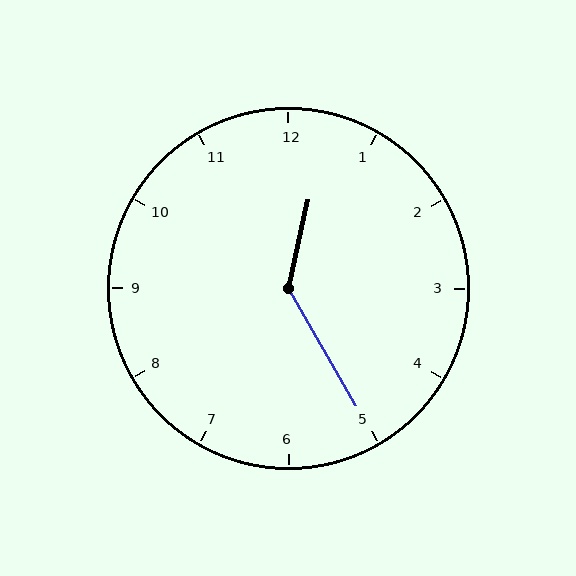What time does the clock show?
12:25.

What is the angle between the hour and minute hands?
Approximately 138 degrees.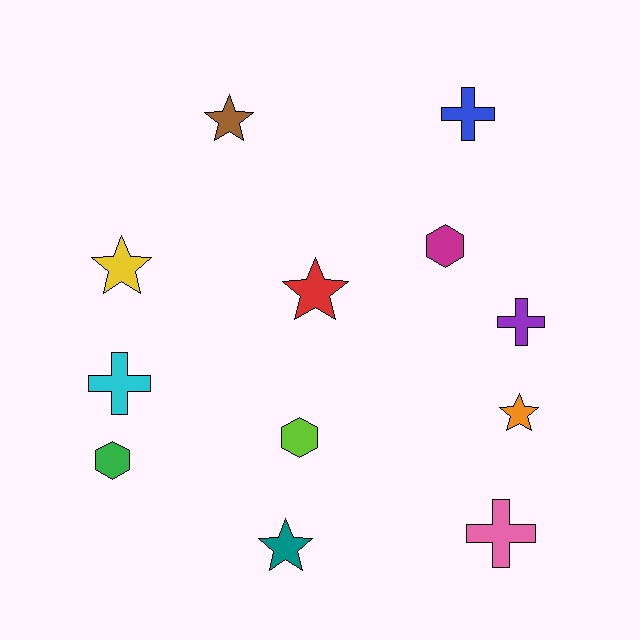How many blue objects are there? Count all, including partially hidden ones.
There is 1 blue object.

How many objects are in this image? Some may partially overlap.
There are 12 objects.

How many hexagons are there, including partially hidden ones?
There are 3 hexagons.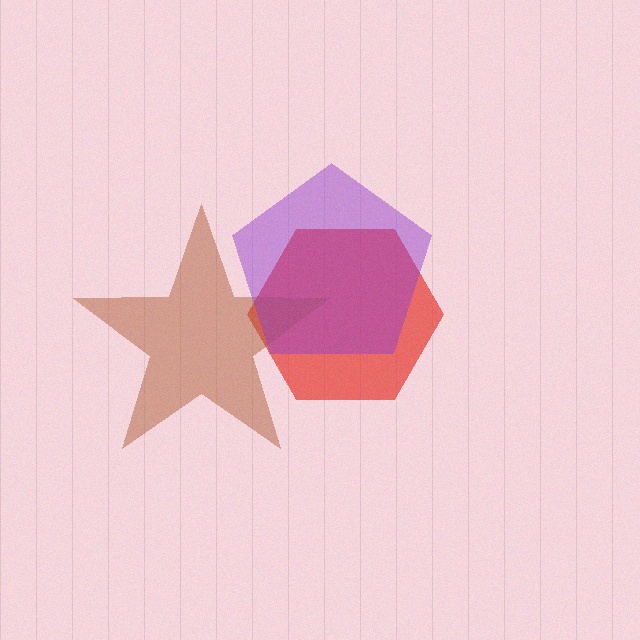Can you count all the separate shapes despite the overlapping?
Yes, there are 3 separate shapes.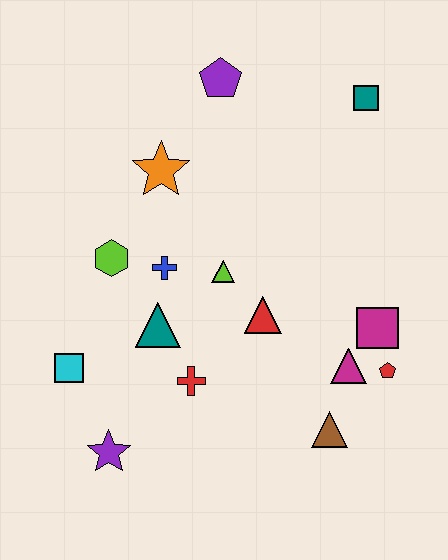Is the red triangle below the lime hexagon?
Yes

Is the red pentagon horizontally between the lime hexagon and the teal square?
No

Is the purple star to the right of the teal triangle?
No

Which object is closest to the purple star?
The cyan square is closest to the purple star.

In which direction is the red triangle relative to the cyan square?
The red triangle is to the right of the cyan square.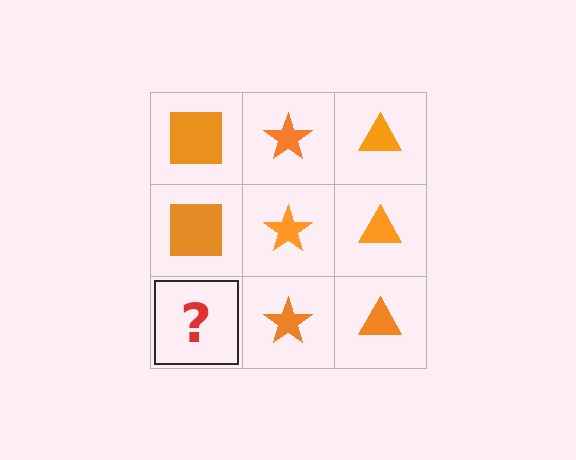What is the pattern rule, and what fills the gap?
The rule is that each column has a consistent shape. The gap should be filled with an orange square.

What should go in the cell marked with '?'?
The missing cell should contain an orange square.